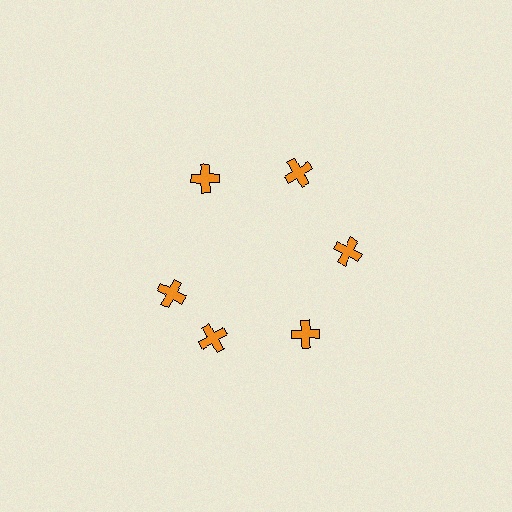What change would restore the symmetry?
The symmetry would be restored by rotating it back into even spacing with its neighbors so that all 6 crosses sit at equal angles and equal distance from the center.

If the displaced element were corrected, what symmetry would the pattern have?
It would have 6-fold rotational symmetry — the pattern would map onto itself every 60 degrees.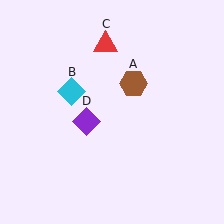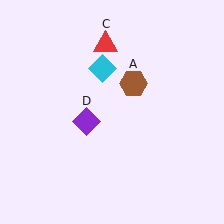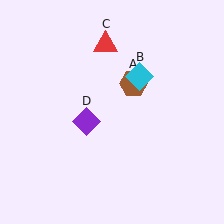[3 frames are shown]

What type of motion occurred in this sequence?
The cyan diamond (object B) rotated clockwise around the center of the scene.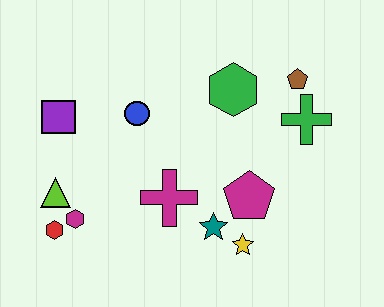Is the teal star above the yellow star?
Yes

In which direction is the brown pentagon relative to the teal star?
The brown pentagon is above the teal star.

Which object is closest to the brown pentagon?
The green cross is closest to the brown pentagon.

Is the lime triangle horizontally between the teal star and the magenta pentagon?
No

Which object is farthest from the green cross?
The red hexagon is farthest from the green cross.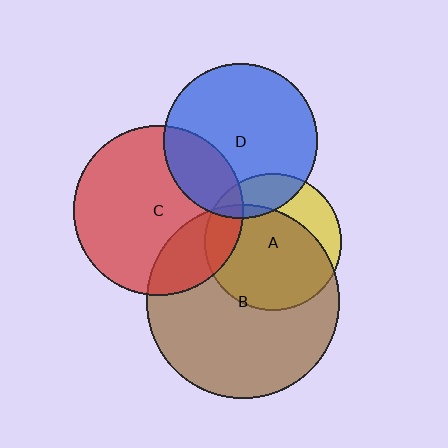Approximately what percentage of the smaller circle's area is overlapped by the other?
Approximately 20%.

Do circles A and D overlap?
Yes.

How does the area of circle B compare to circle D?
Approximately 1.6 times.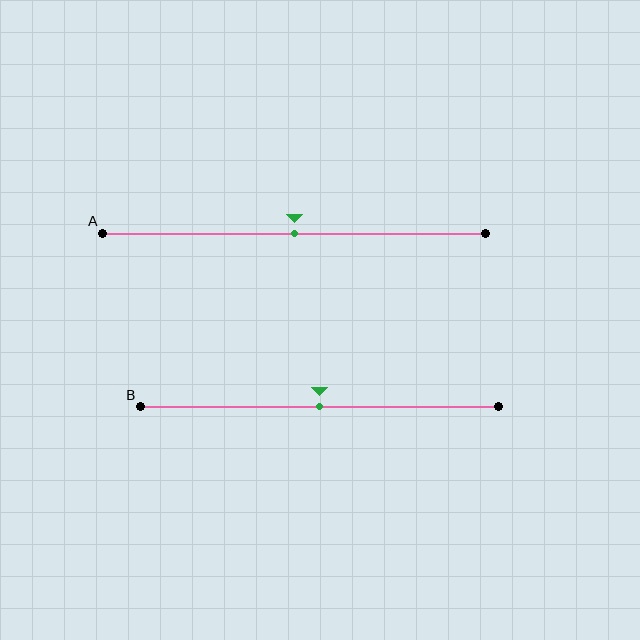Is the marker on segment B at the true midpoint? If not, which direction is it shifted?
Yes, the marker on segment B is at the true midpoint.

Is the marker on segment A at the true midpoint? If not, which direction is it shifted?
Yes, the marker on segment A is at the true midpoint.